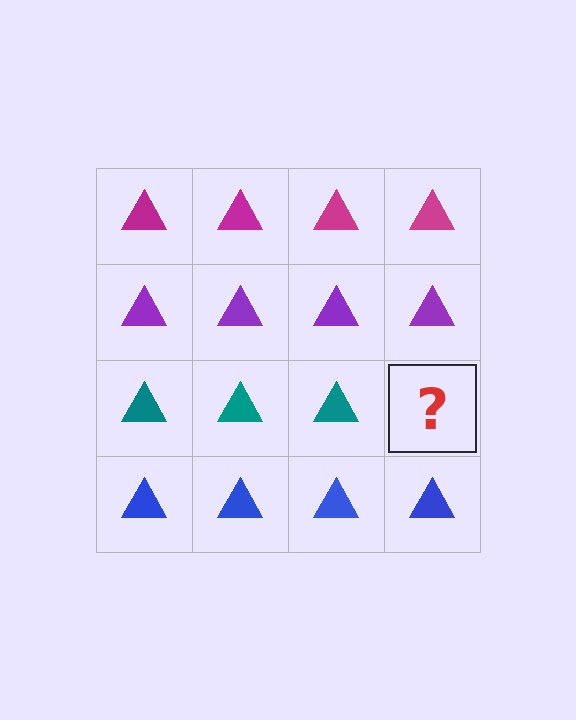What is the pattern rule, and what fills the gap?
The rule is that each row has a consistent color. The gap should be filled with a teal triangle.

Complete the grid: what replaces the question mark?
The question mark should be replaced with a teal triangle.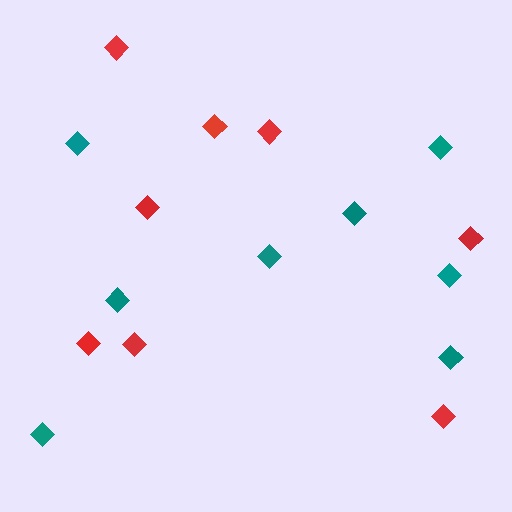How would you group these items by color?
There are 2 groups: one group of red diamonds (8) and one group of teal diamonds (8).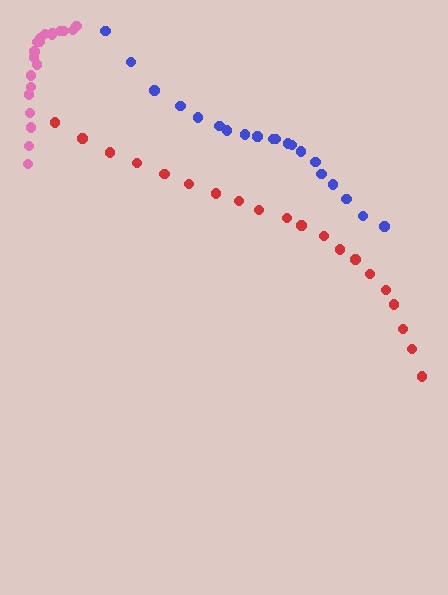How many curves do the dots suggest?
There are 3 distinct paths.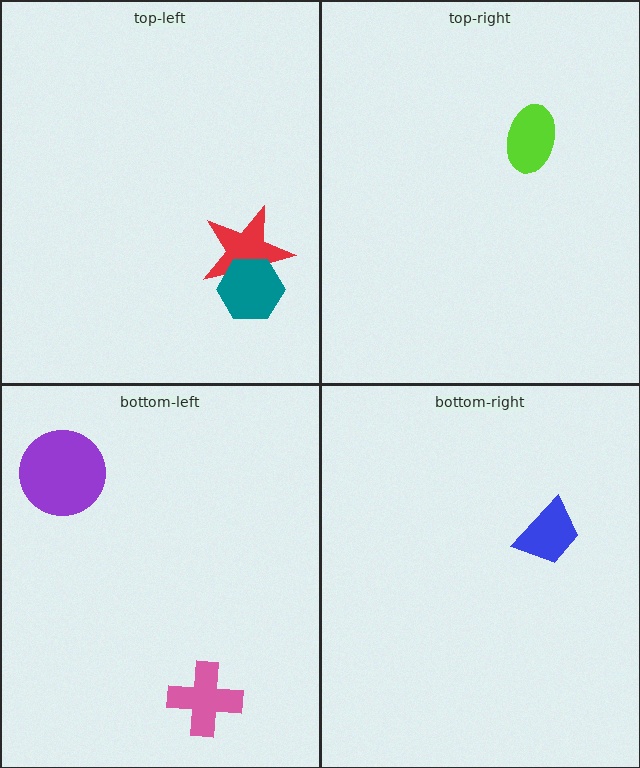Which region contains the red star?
The top-left region.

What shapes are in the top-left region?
The red star, the teal hexagon.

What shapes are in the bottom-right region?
The blue trapezoid.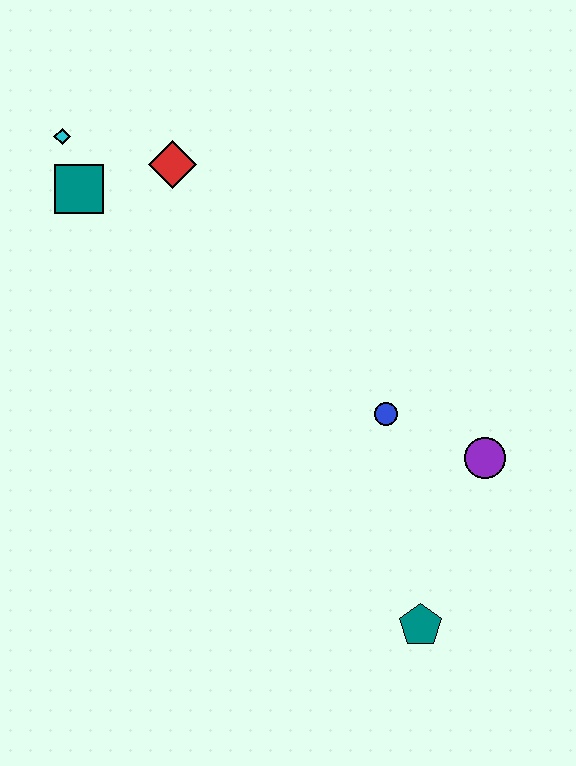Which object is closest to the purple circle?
The blue circle is closest to the purple circle.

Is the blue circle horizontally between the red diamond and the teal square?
No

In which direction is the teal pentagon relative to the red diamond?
The teal pentagon is below the red diamond.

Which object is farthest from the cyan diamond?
The teal pentagon is farthest from the cyan diamond.